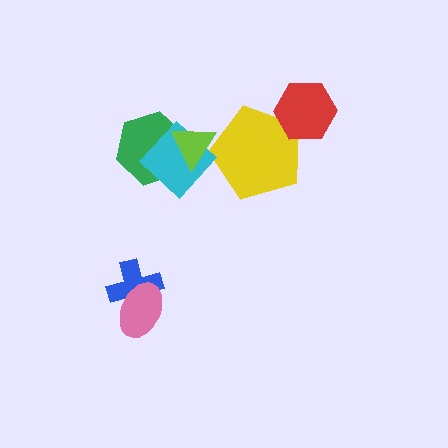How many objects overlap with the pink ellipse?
1 object overlaps with the pink ellipse.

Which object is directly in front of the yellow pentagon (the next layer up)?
The red hexagon is directly in front of the yellow pentagon.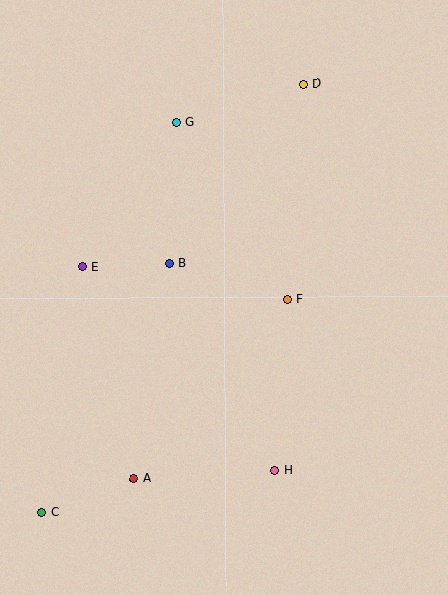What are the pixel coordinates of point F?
Point F is at (287, 299).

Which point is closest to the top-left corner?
Point G is closest to the top-left corner.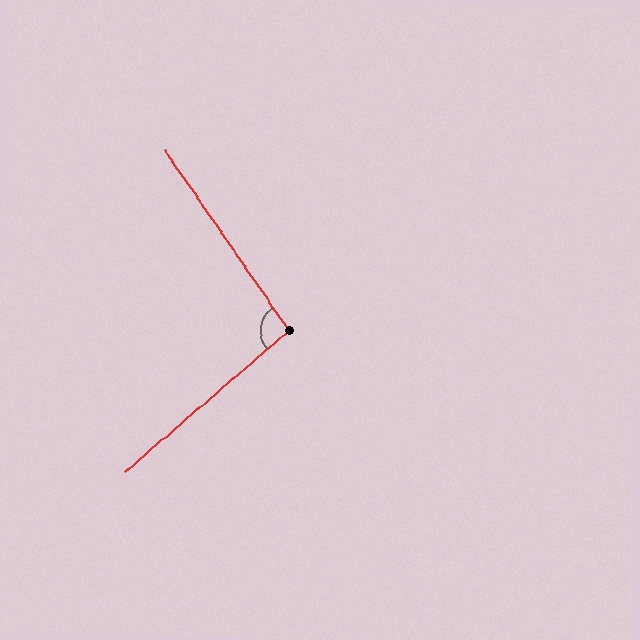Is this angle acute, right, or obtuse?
It is obtuse.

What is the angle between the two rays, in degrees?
Approximately 96 degrees.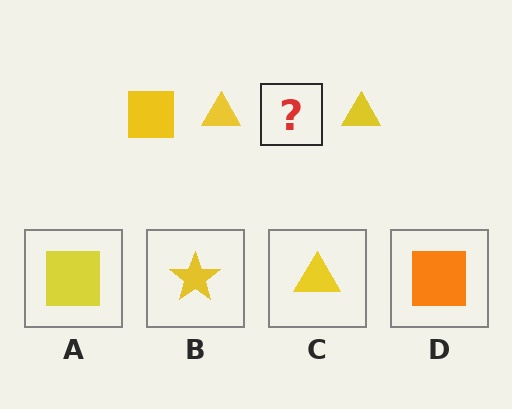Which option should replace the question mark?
Option A.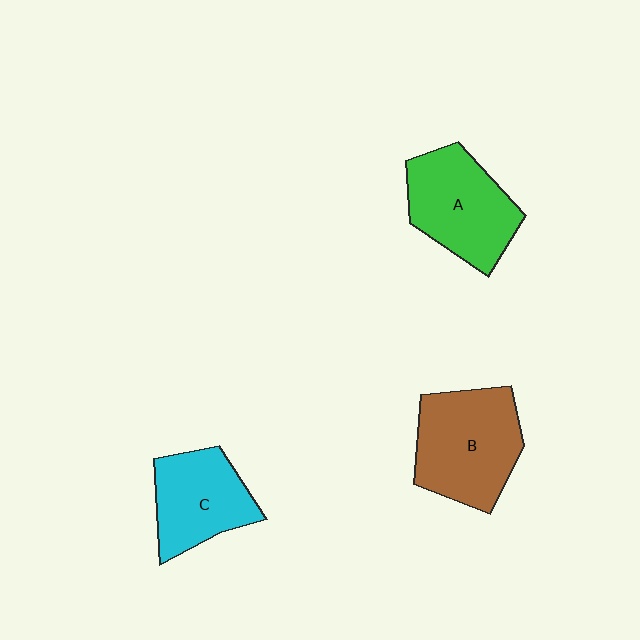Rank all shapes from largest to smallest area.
From largest to smallest: B (brown), A (green), C (cyan).